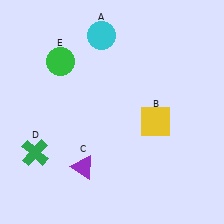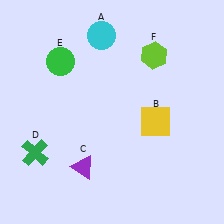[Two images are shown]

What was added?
A lime hexagon (F) was added in Image 2.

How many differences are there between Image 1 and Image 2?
There is 1 difference between the two images.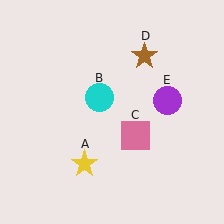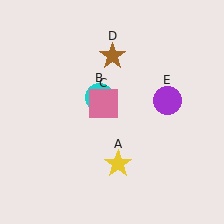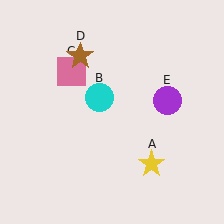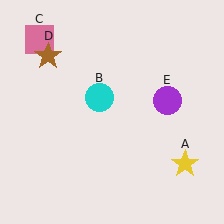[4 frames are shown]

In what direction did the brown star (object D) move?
The brown star (object D) moved left.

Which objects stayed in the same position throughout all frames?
Cyan circle (object B) and purple circle (object E) remained stationary.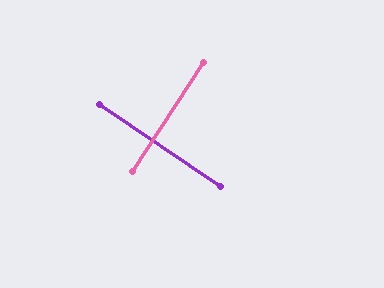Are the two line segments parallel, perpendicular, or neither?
Perpendicular — they meet at approximately 89°.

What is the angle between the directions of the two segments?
Approximately 89 degrees.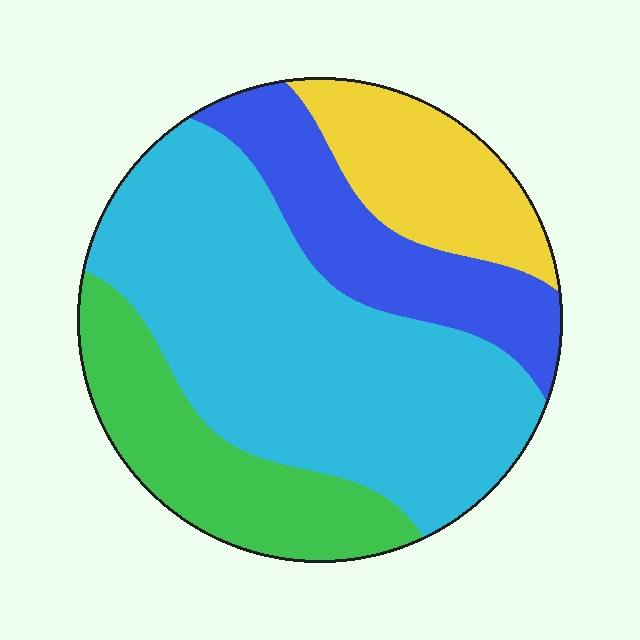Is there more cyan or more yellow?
Cyan.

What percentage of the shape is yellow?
Yellow takes up about one sixth (1/6) of the shape.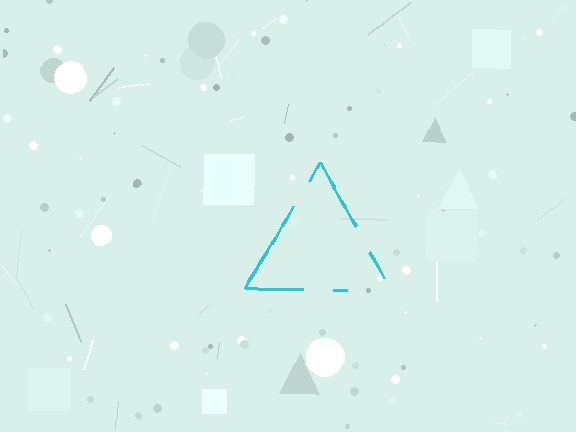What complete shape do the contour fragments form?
The contour fragments form a triangle.